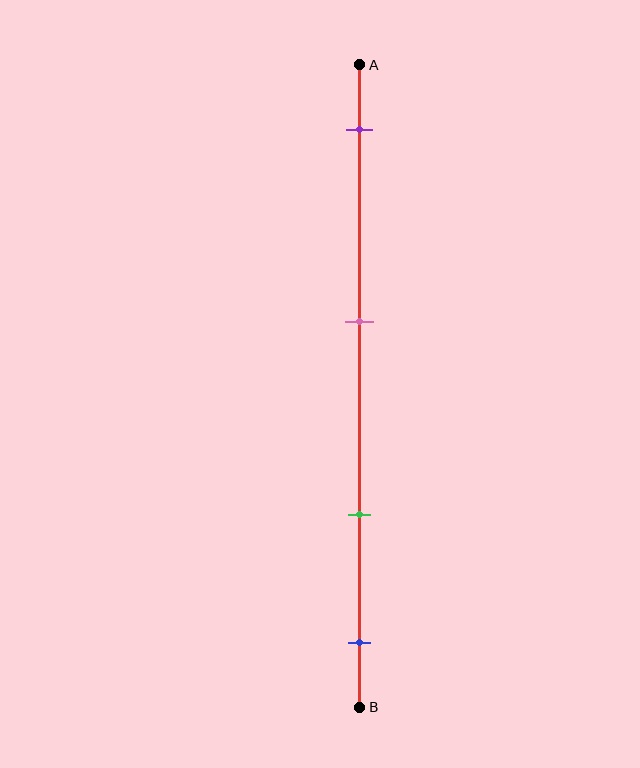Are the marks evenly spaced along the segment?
No, the marks are not evenly spaced.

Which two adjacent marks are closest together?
The green and blue marks are the closest adjacent pair.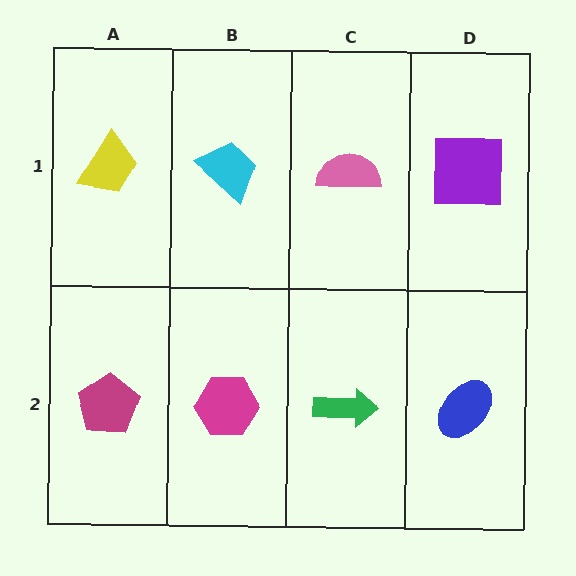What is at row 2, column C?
A green arrow.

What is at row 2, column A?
A magenta pentagon.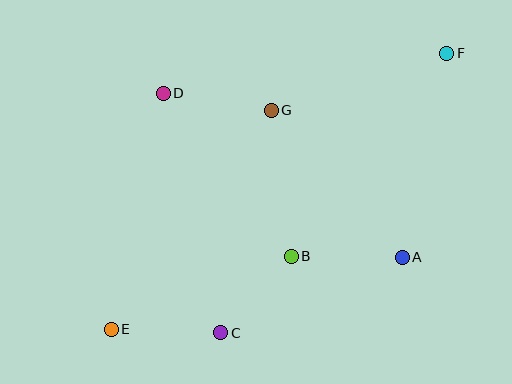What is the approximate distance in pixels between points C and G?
The distance between C and G is approximately 228 pixels.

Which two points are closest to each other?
Points B and C are closest to each other.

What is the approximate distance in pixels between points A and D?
The distance between A and D is approximately 290 pixels.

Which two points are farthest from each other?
Points E and F are farthest from each other.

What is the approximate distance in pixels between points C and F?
The distance between C and F is approximately 359 pixels.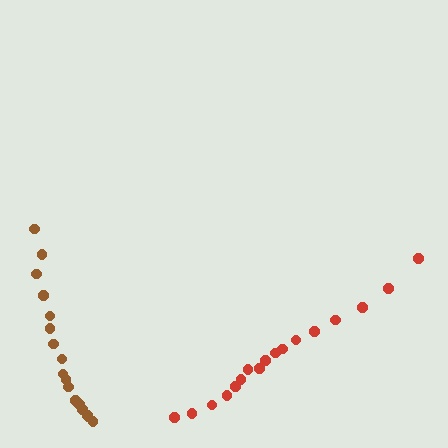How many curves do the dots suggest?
There are 2 distinct paths.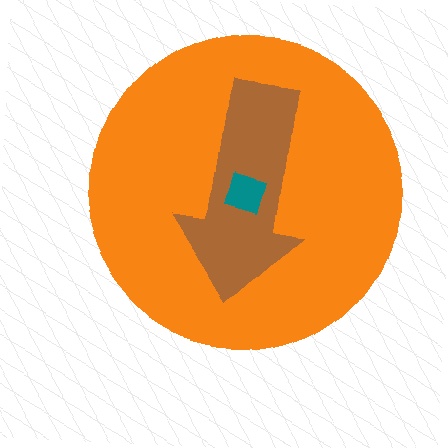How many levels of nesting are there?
3.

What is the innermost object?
The teal diamond.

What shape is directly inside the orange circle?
The brown arrow.